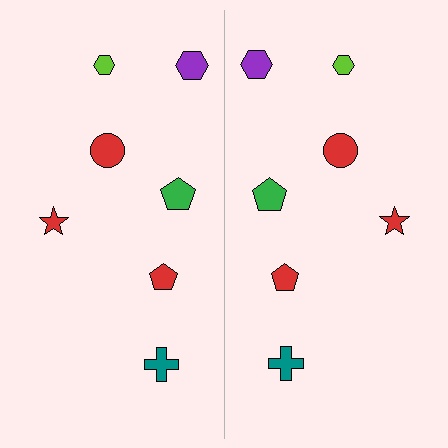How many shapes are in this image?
There are 14 shapes in this image.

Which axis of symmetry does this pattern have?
The pattern has a vertical axis of symmetry running through the center of the image.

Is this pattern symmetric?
Yes, this pattern has bilateral (reflection) symmetry.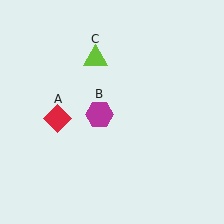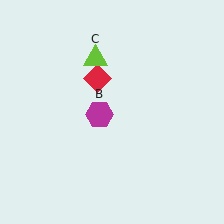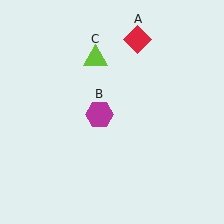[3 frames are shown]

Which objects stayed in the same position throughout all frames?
Magenta hexagon (object B) and lime triangle (object C) remained stationary.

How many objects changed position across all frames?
1 object changed position: red diamond (object A).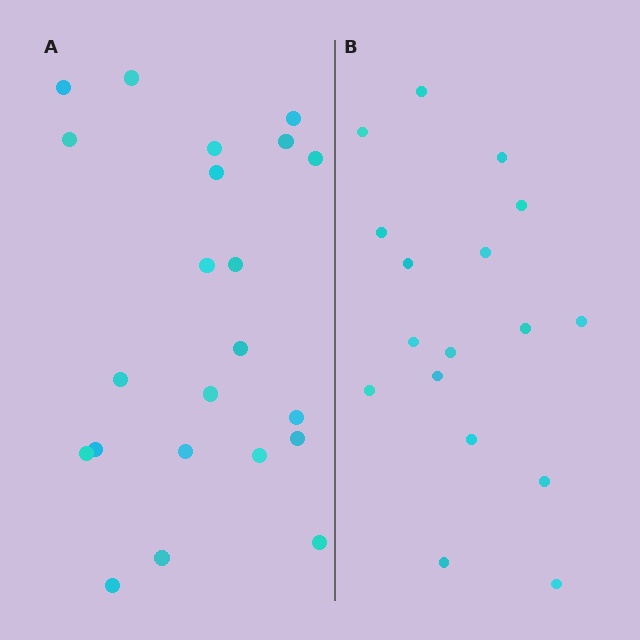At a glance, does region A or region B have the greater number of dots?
Region A (the left region) has more dots.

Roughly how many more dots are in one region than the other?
Region A has about 5 more dots than region B.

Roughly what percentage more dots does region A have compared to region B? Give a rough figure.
About 30% more.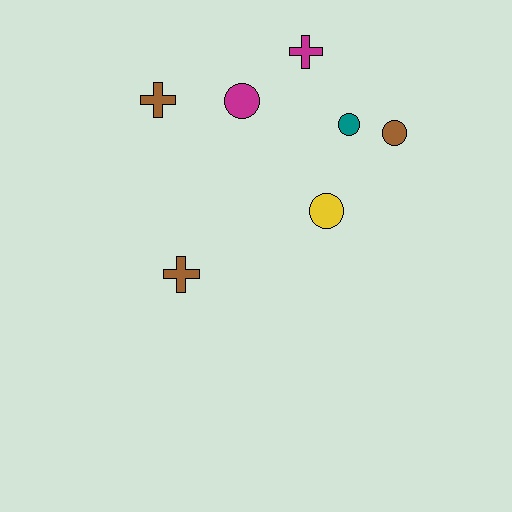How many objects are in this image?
There are 7 objects.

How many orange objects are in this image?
There are no orange objects.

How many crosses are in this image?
There are 3 crosses.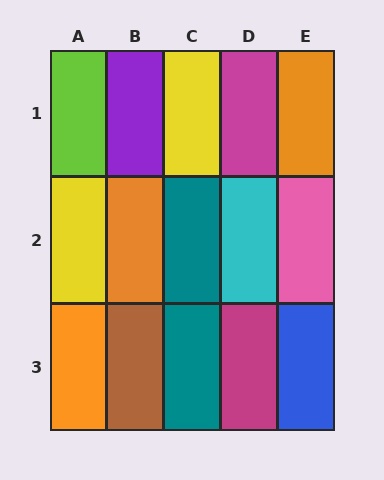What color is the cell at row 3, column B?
Brown.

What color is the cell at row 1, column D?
Magenta.